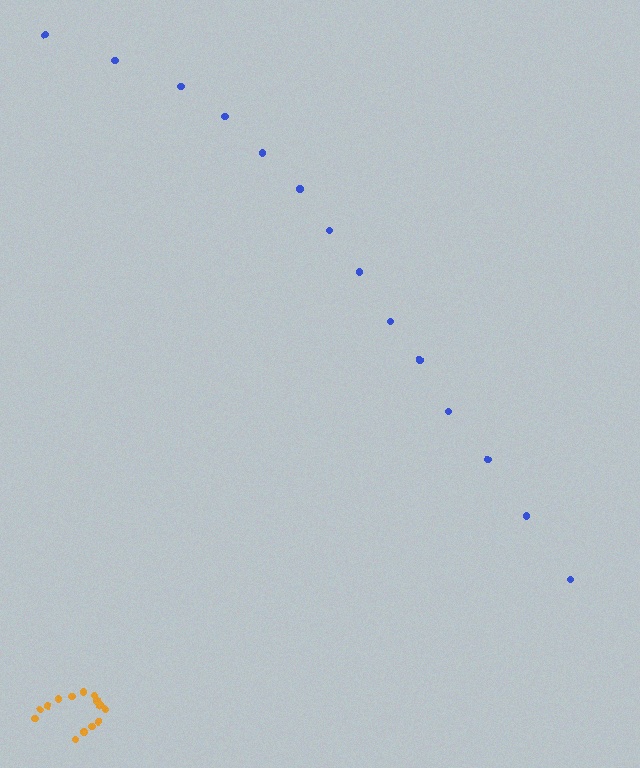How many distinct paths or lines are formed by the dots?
There are 2 distinct paths.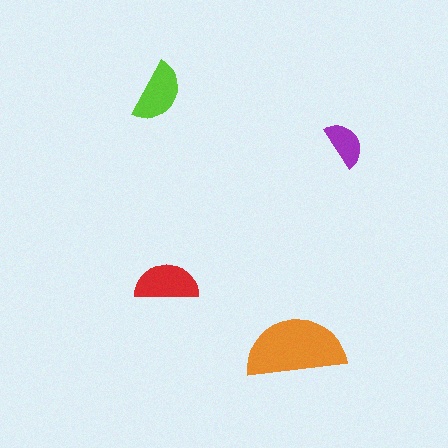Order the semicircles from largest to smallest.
the orange one, the red one, the lime one, the purple one.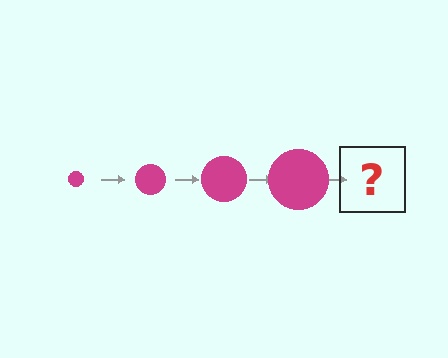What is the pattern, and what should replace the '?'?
The pattern is that the circle gets progressively larger each step. The '?' should be a magenta circle, larger than the previous one.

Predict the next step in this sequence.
The next step is a magenta circle, larger than the previous one.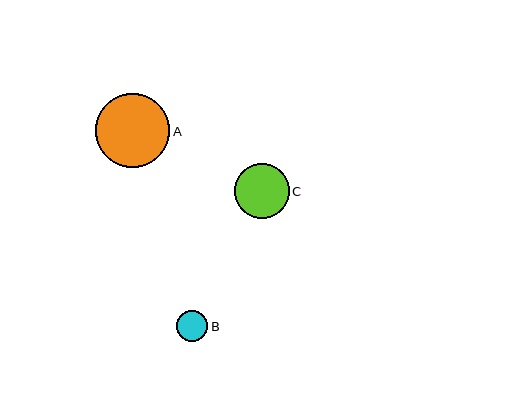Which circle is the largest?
Circle A is the largest with a size of approximately 74 pixels.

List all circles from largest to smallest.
From largest to smallest: A, C, B.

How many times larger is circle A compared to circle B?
Circle A is approximately 2.4 times the size of circle B.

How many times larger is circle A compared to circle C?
Circle A is approximately 1.4 times the size of circle C.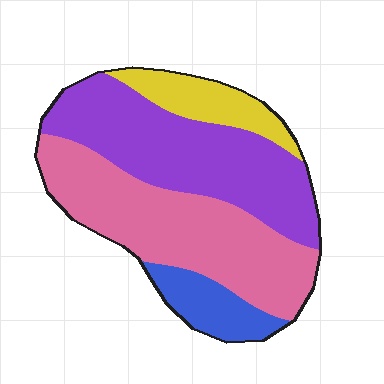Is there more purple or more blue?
Purple.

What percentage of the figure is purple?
Purple covers roughly 40% of the figure.